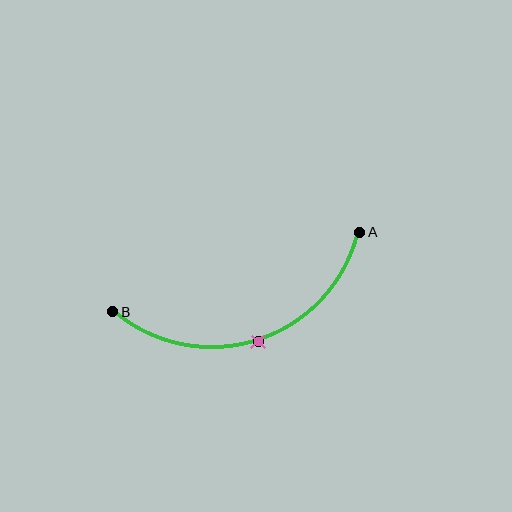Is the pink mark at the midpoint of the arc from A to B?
Yes. The pink mark lies on the arc at equal arc-length from both A and B — it is the arc midpoint.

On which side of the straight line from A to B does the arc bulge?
The arc bulges below the straight line connecting A and B.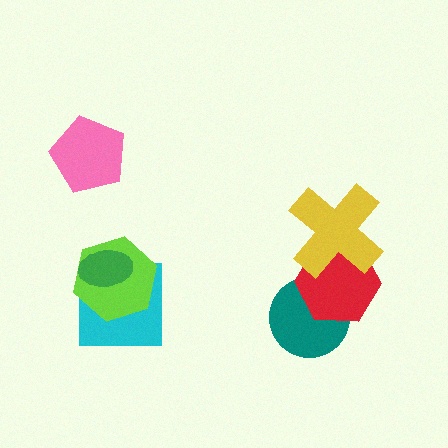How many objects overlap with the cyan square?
2 objects overlap with the cyan square.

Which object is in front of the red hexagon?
The yellow cross is in front of the red hexagon.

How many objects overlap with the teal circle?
1 object overlaps with the teal circle.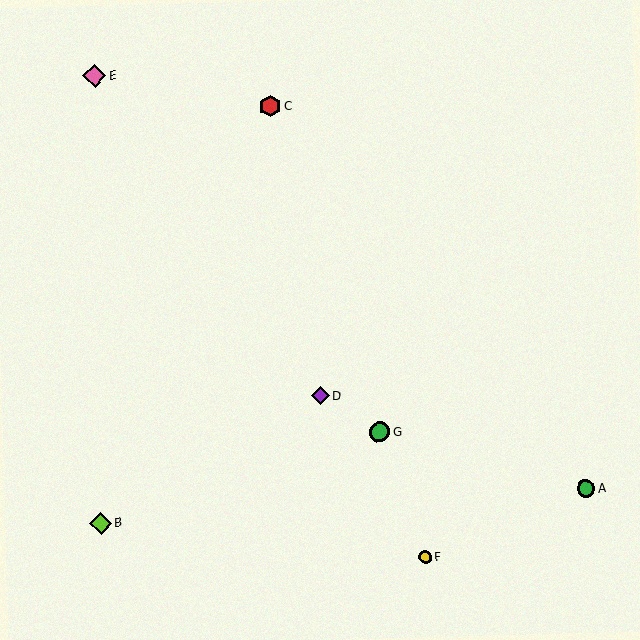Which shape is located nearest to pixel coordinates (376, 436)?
The green circle (labeled G) at (380, 432) is nearest to that location.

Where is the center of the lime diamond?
The center of the lime diamond is at (101, 523).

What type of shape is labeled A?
Shape A is a green circle.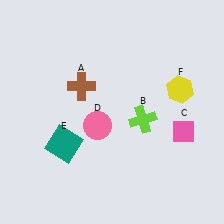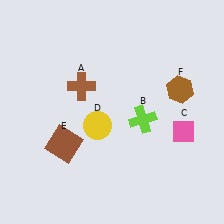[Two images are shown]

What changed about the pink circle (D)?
In Image 1, D is pink. In Image 2, it changed to yellow.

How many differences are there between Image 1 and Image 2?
There are 3 differences between the two images.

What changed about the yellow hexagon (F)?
In Image 1, F is yellow. In Image 2, it changed to brown.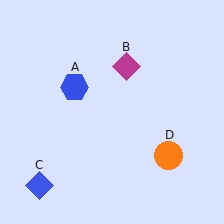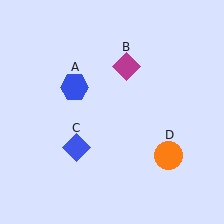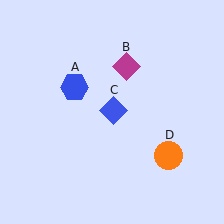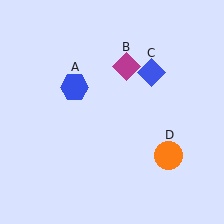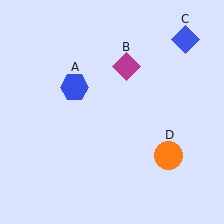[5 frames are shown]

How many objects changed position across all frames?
1 object changed position: blue diamond (object C).